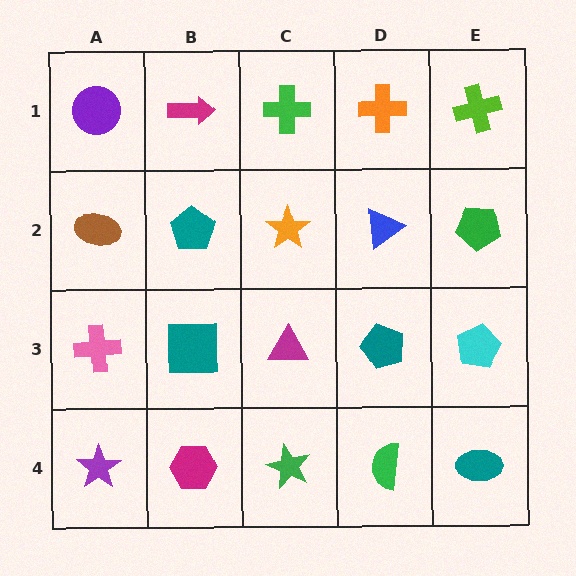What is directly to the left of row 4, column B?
A purple star.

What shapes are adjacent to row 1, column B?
A teal pentagon (row 2, column B), a purple circle (row 1, column A), a green cross (row 1, column C).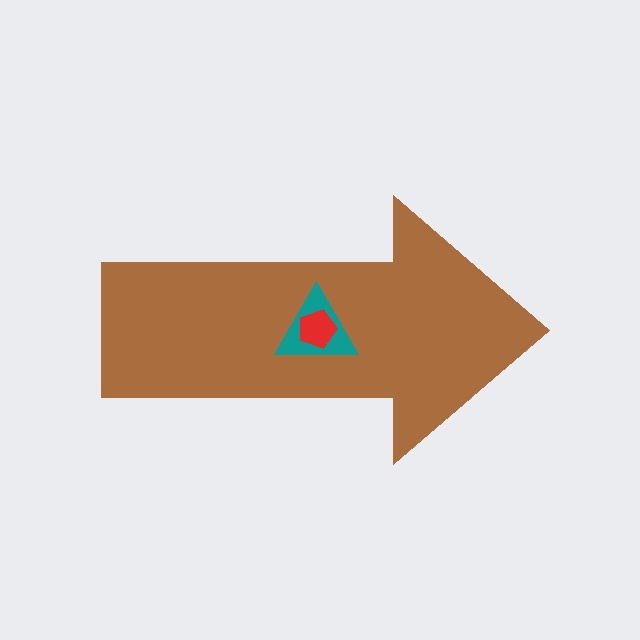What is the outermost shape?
The brown arrow.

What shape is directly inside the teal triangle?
The red pentagon.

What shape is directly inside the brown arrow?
The teal triangle.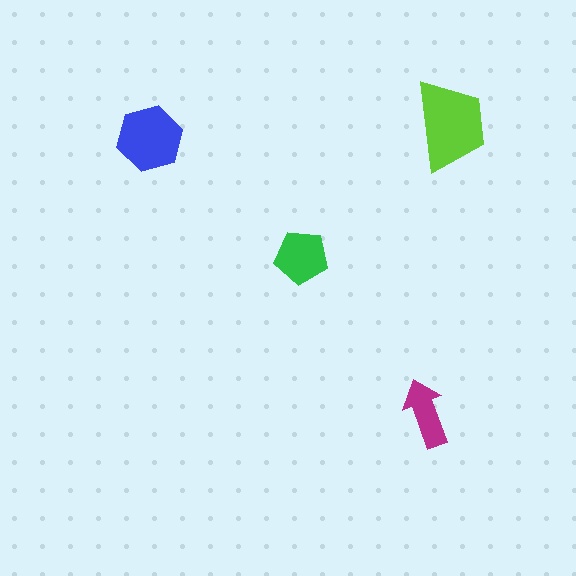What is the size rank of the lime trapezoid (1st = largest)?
1st.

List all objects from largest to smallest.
The lime trapezoid, the blue hexagon, the green pentagon, the magenta arrow.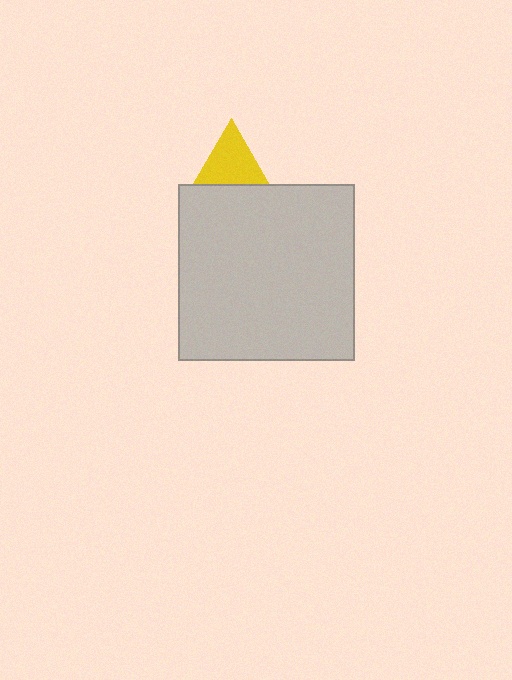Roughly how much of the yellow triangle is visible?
About half of it is visible (roughly 51%).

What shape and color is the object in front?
The object in front is a light gray square.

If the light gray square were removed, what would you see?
You would see the complete yellow triangle.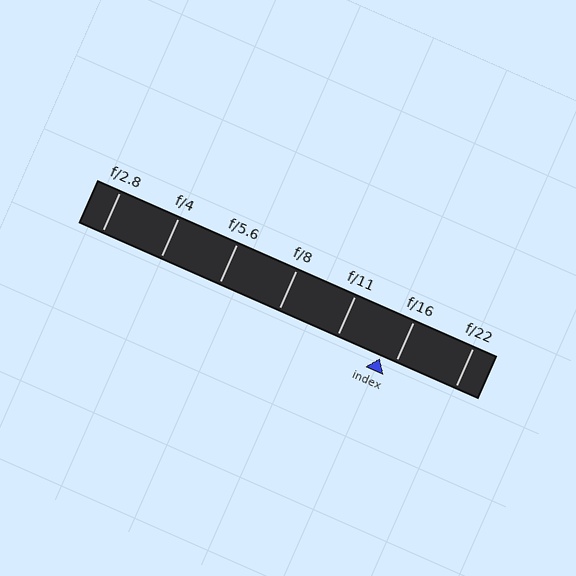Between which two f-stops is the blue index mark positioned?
The index mark is between f/11 and f/16.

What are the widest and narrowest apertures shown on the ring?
The widest aperture shown is f/2.8 and the narrowest is f/22.